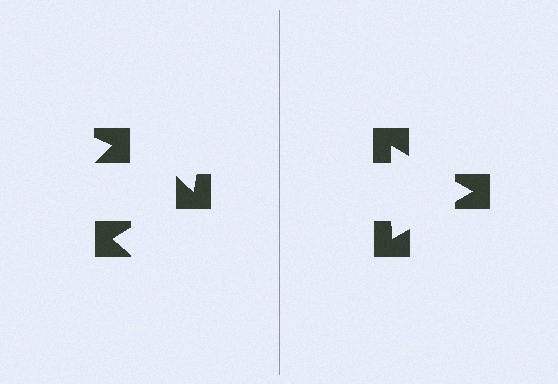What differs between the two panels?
The notched squares are positioned identically on both sides; only the wedge orientations differ. On the right they align to a triangle; on the left they are misaligned.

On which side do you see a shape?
An illusory triangle appears on the right side. On the left side the wedge cuts are rotated, so no coherent shape forms.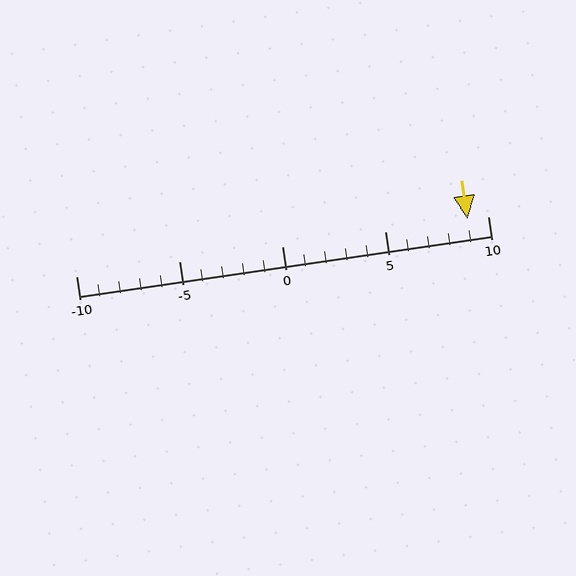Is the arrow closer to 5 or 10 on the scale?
The arrow is closer to 10.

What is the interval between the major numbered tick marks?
The major tick marks are spaced 5 units apart.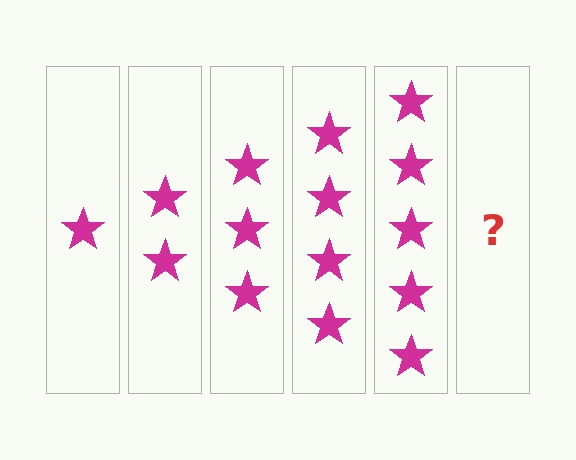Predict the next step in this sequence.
The next step is 6 stars.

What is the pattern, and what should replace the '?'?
The pattern is that each step adds one more star. The '?' should be 6 stars.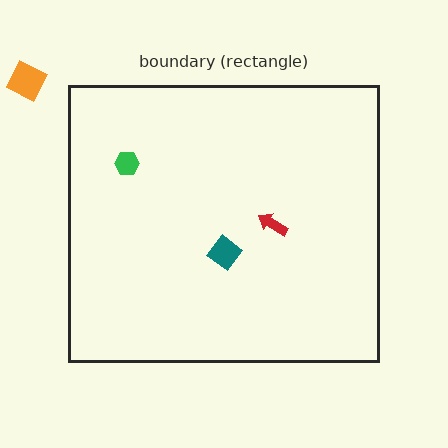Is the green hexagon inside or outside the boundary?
Inside.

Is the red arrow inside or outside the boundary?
Inside.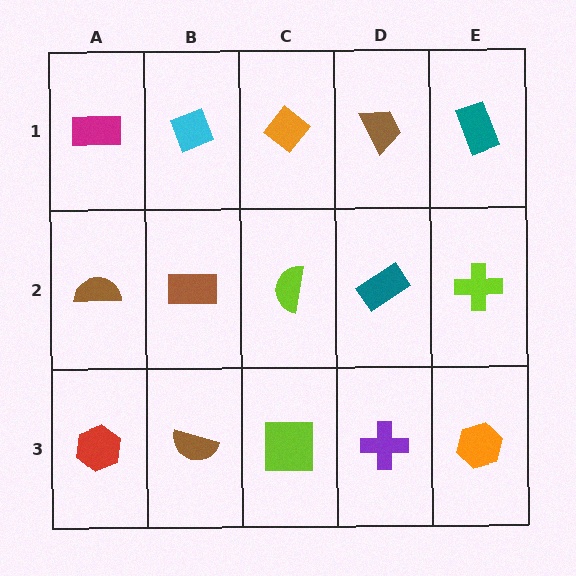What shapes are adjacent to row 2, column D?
A brown trapezoid (row 1, column D), a purple cross (row 3, column D), a lime semicircle (row 2, column C), a lime cross (row 2, column E).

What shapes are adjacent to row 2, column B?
A cyan diamond (row 1, column B), a brown semicircle (row 3, column B), a brown semicircle (row 2, column A), a lime semicircle (row 2, column C).